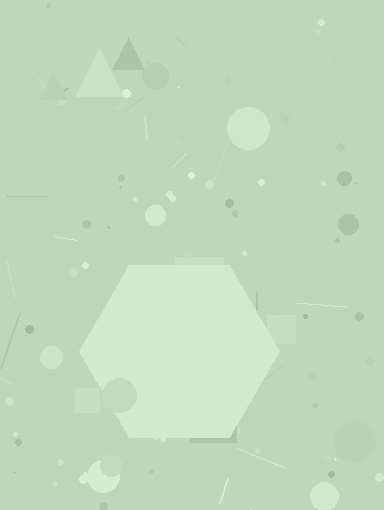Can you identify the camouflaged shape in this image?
The camouflaged shape is a hexagon.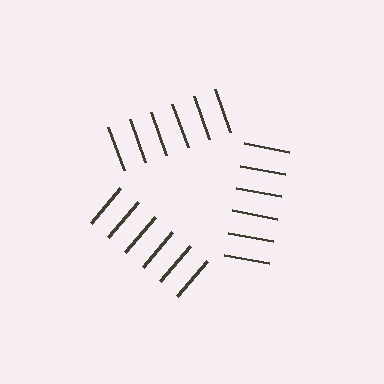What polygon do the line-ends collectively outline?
An illusory triangle — the line segments terminate on its edges but no continuous stroke is drawn.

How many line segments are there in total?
18 — 6 along each of the 3 edges.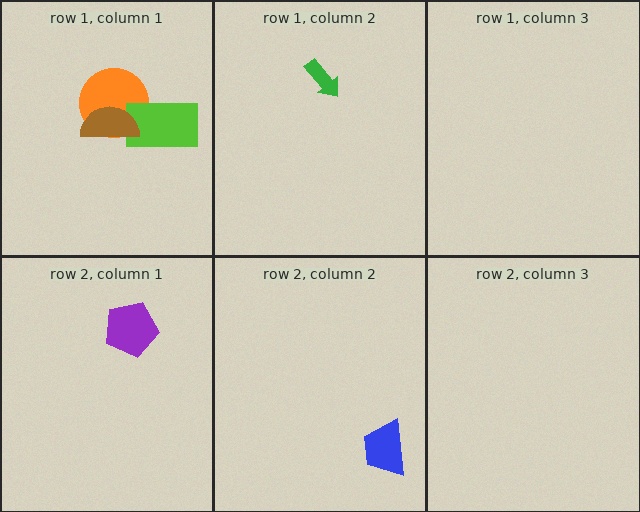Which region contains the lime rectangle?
The row 1, column 1 region.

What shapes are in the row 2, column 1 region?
The purple pentagon.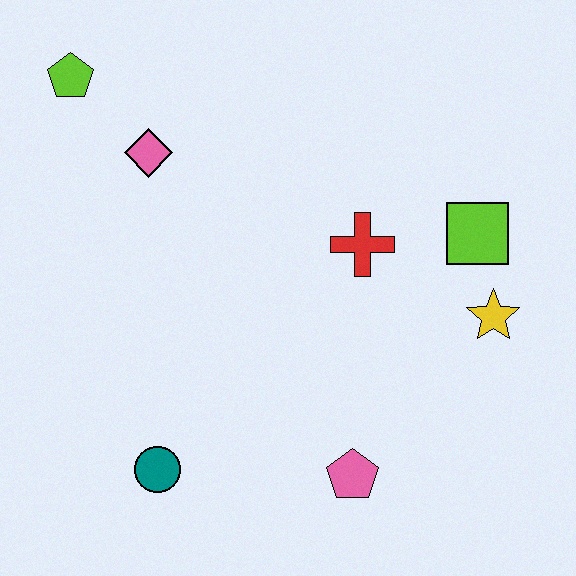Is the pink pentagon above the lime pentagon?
No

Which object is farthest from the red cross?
The lime pentagon is farthest from the red cross.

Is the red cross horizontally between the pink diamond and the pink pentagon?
No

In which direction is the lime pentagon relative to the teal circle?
The lime pentagon is above the teal circle.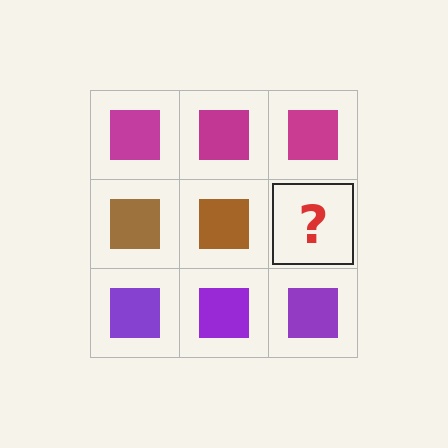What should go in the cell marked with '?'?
The missing cell should contain a brown square.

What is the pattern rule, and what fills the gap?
The rule is that each row has a consistent color. The gap should be filled with a brown square.